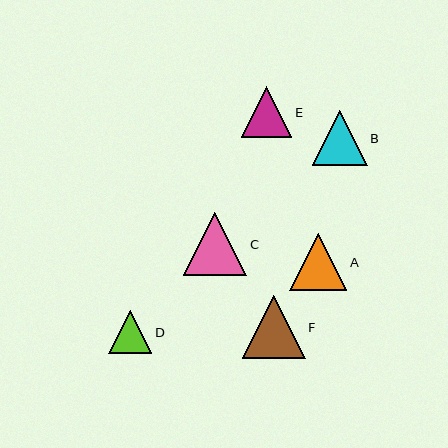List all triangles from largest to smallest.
From largest to smallest: C, F, A, B, E, D.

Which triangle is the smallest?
Triangle D is the smallest with a size of approximately 43 pixels.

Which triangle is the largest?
Triangle C is the largest with a size of approximately 64 pixels.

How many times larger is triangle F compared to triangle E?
Triangle F is approximately 1.2 times the size of triangle E.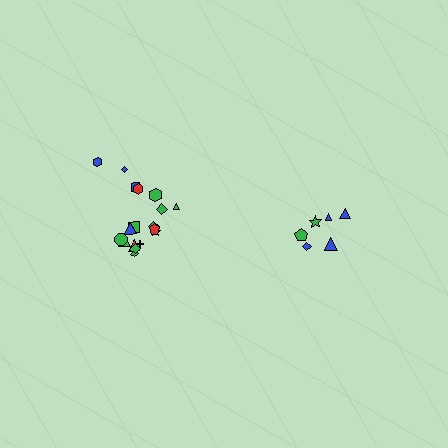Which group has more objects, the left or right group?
The left group.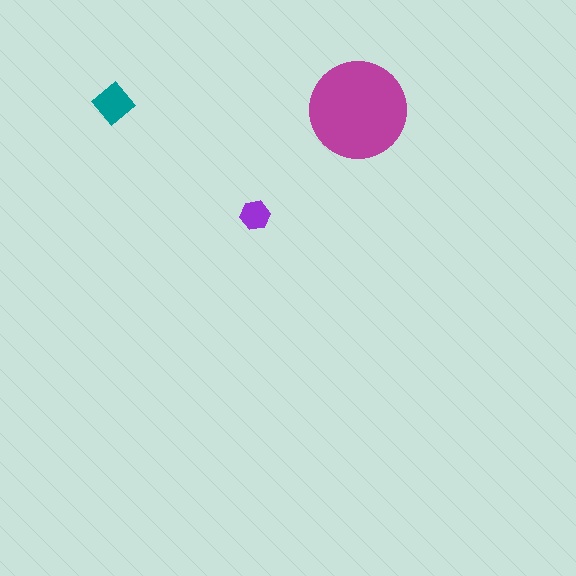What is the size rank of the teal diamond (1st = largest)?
2nd.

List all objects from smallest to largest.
The purple hexagon, the teal diamond, the magenta circle.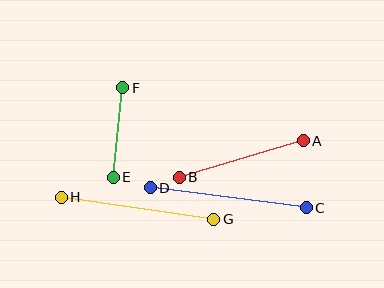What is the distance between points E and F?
The distance is approximately 90 pixels.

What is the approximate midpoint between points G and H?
The midpoint is at approximately (138, 208) pixels.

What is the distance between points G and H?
The distance is approximately 154 pixels.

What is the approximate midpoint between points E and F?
The midpoint is at approximately (118, 133) pixels.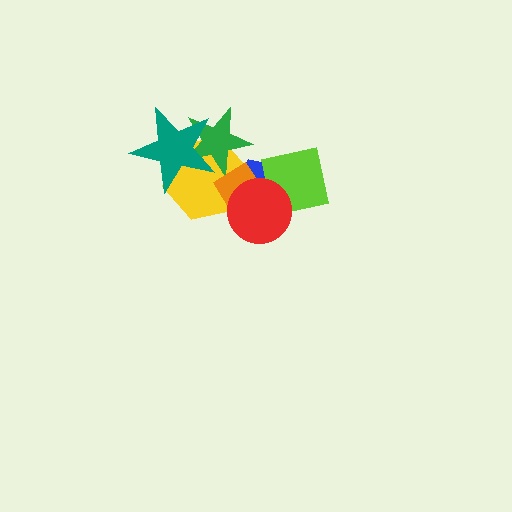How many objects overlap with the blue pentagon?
4 objects overlap with the blue pentagon.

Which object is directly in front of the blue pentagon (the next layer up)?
The yellow hexagon is directly in front of the blue pentagon.